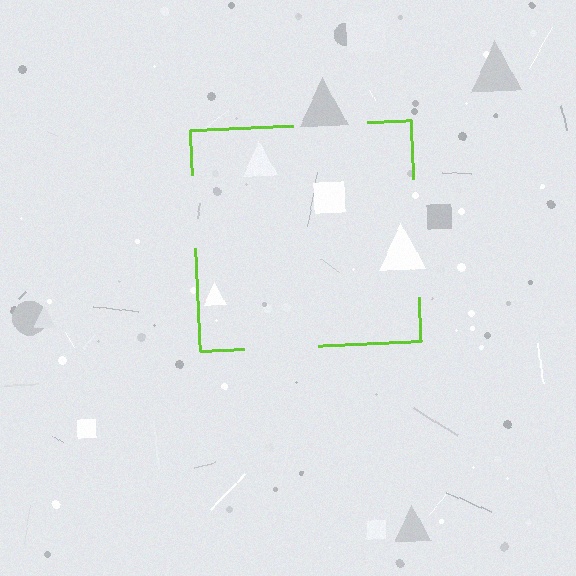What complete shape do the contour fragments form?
The contour fragments form a square.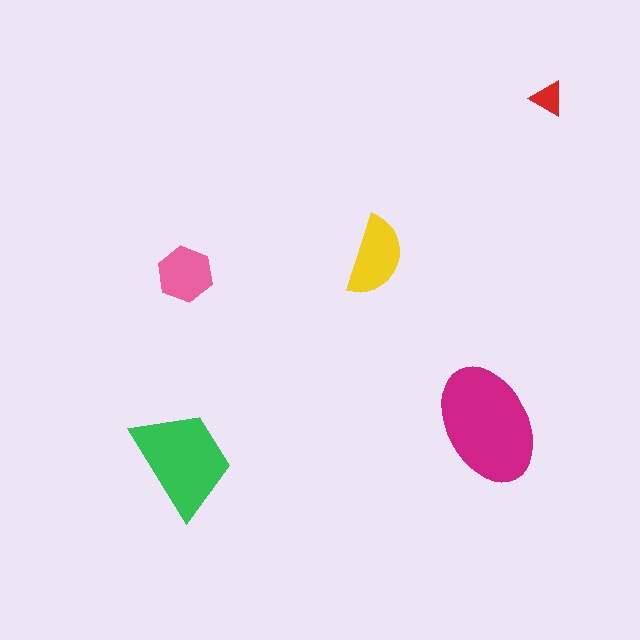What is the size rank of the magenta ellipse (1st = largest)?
1st.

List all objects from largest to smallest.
The magenta ellipse, the green trapezoid, the yellow semicircle, the pink hexagon, the red triangle.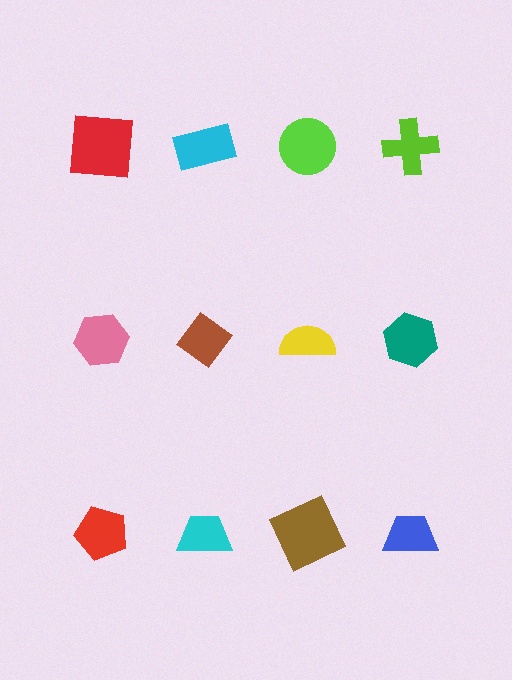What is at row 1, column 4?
A lime cross.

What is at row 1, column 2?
A cyan rectangle.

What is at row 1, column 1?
A red square.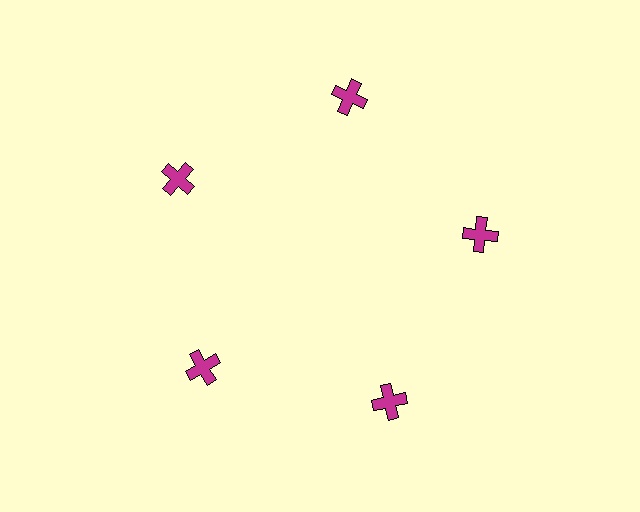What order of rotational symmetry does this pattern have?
This pattern has 5-fold rotational symmetry.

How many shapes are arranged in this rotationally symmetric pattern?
There are 5 shapes, arranged in 5 groups of 1.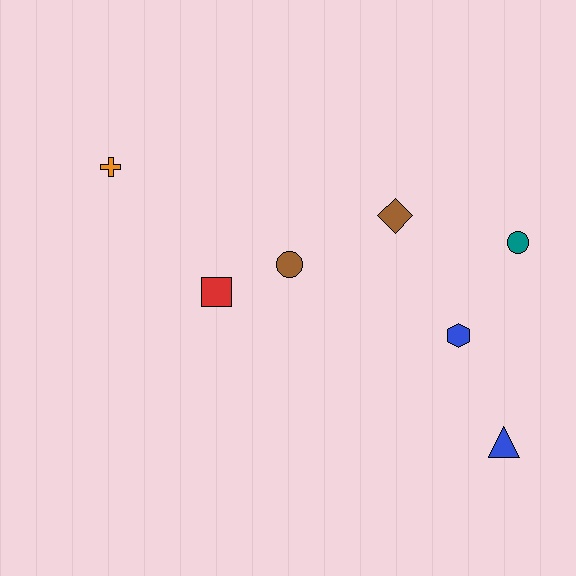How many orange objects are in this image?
There is 1 orange object.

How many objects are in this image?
There are 7 objects.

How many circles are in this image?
There are 2 circles.